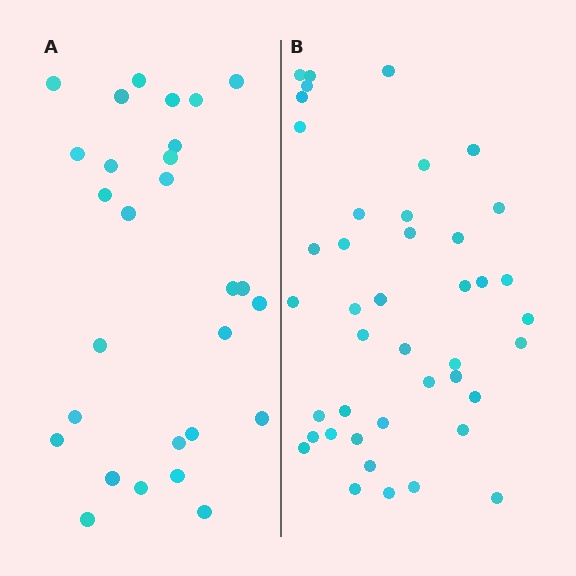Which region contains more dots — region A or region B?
Region B (the right region) has more dots.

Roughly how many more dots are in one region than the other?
Region B has approximately 15 more dots than region A.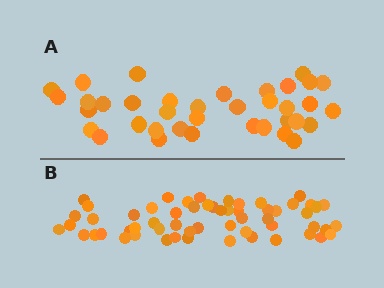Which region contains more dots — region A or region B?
Region B (the bottom region) has more dots.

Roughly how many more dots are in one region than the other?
Region B has approximately 20 more dots than region A.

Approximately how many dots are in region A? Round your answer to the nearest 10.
About 40 dots. (The exact count is 37, which rounds to 40.)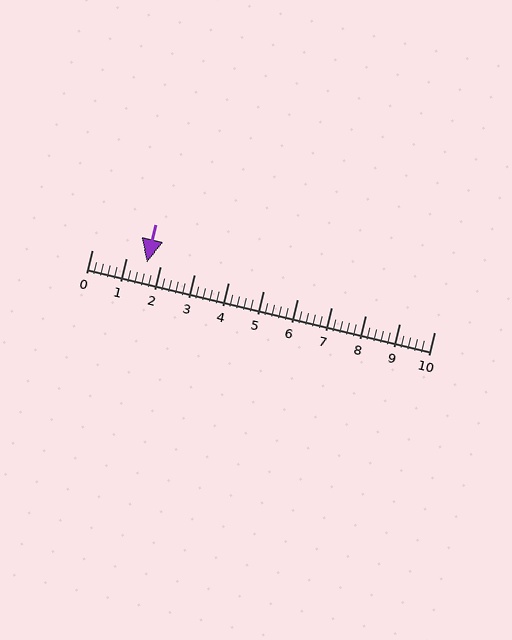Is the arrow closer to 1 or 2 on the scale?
The arrow is closer to 2.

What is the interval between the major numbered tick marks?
The major tick marks are spaced 1 units apart.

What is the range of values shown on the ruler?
The ruler shows values from 0 to 10.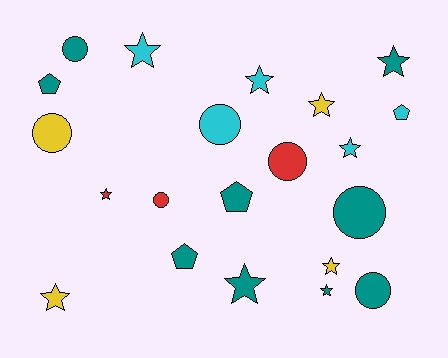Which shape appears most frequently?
Star, with 10 objects.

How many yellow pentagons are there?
There are no yellow pentagons.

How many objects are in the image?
There are 21 objects.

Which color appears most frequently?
Teal, with 9 objects.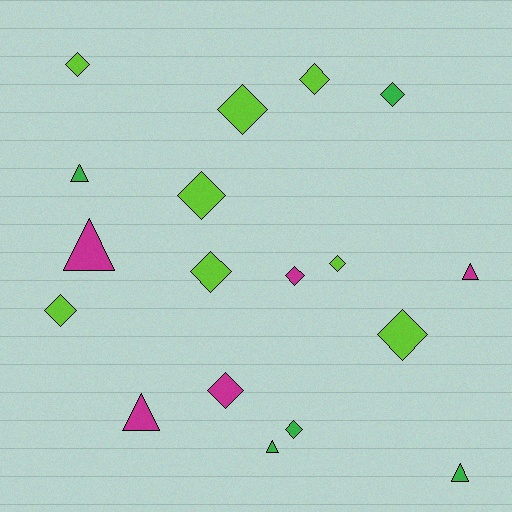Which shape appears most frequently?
Diamond, with 12 objects.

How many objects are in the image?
There are 18 objects.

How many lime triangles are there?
There are no lime triangles.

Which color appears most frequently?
Lime, with 8 objects.